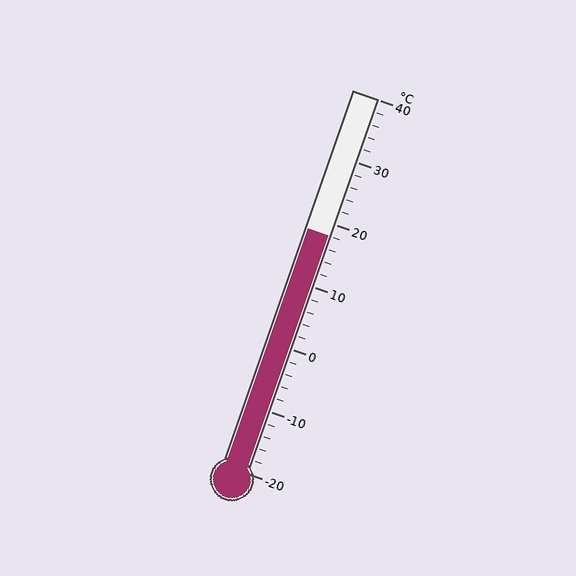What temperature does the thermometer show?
The thermometer shows approximately 18°C.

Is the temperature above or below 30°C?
The temperature is below 30°C.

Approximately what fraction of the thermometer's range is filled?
The thermometer is filled to approximately 65% of its range.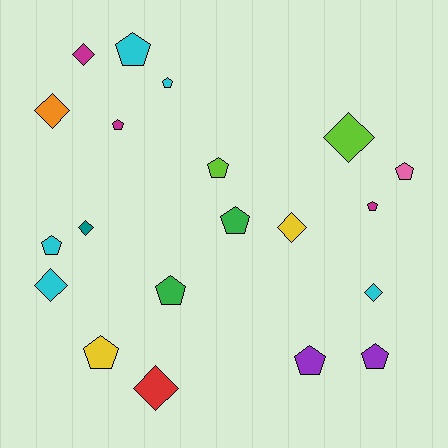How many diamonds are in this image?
There are 8 diamonds.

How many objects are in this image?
There are 20 objects.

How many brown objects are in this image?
There are no brown objects.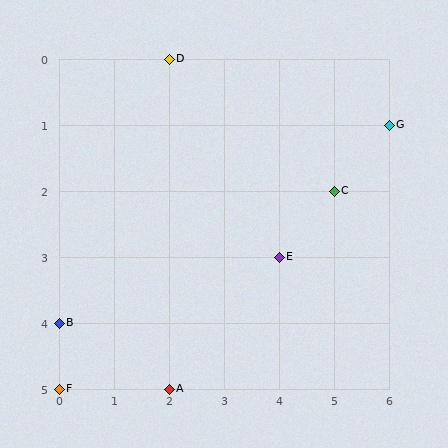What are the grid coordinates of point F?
Point F is at grid coordinates (0, 5).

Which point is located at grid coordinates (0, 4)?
Point B is at (0, 4).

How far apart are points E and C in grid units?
Points E and C are 1 column and 1 row apart (about 1.4 grid units diagonally).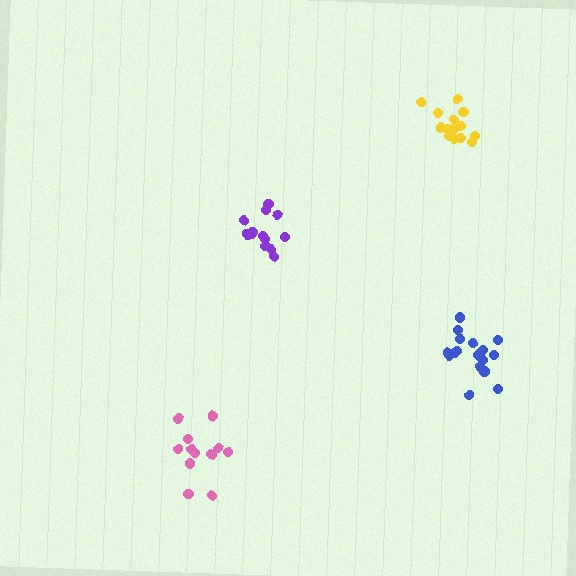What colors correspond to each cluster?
The clusters are colored: blue, pink, yellow, purple.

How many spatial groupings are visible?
There are 4 spatial groupings.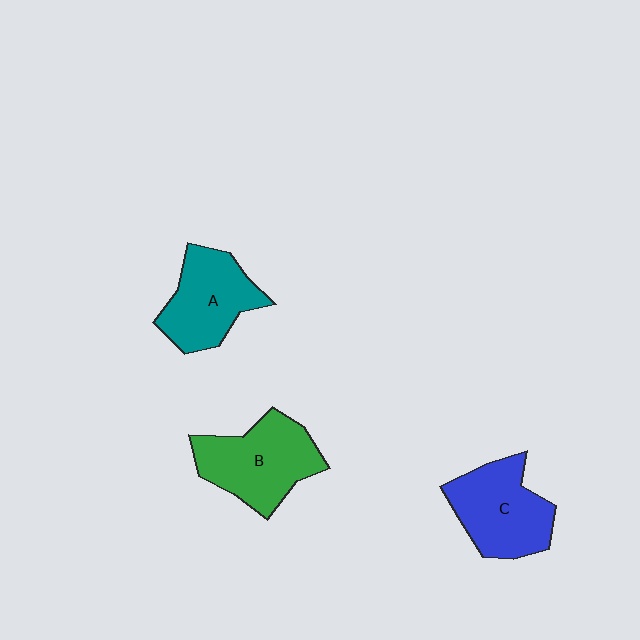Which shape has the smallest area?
Shape A (teal).